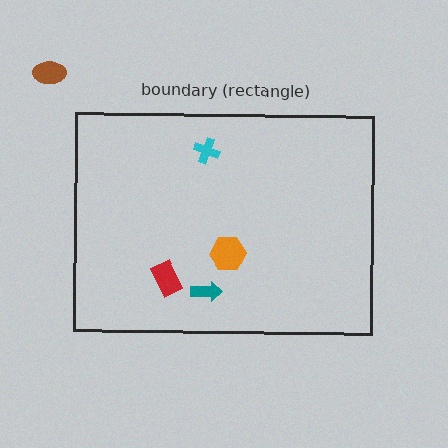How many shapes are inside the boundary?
4 inside, 1 outside.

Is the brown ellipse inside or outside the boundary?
Outside.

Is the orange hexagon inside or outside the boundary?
Inside.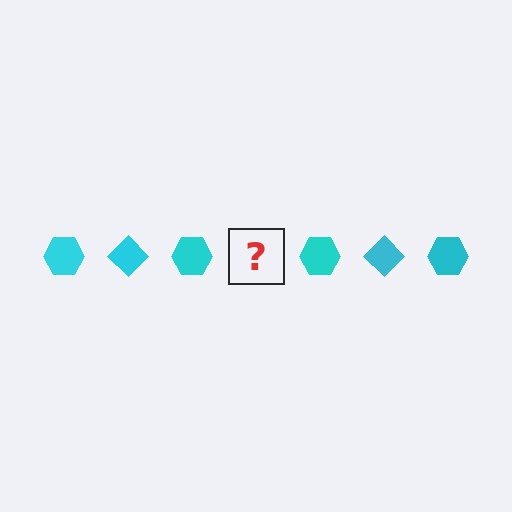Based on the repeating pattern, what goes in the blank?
The blank should be a cyan diamond.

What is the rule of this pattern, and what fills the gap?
The rule is that the pattern cycles through hexagon, diamond shapes in cyan. The gap should be filled with a cyan diamond.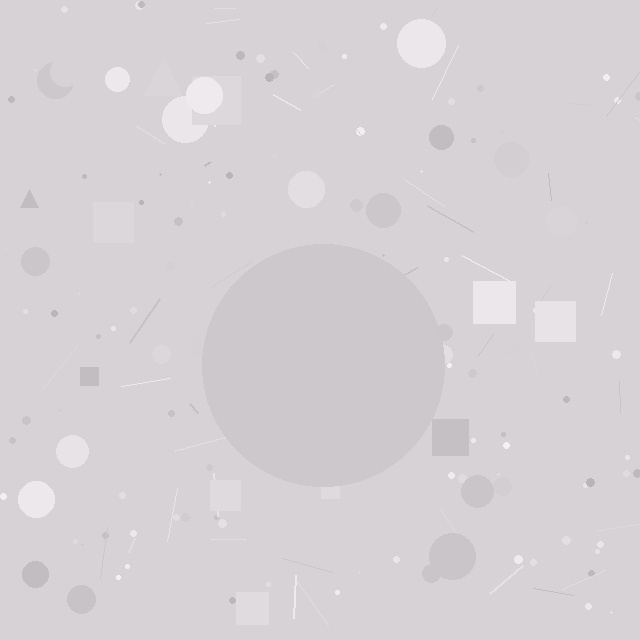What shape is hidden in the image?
A circle is hidden in the image.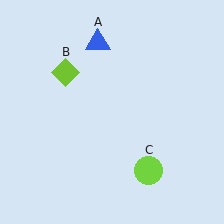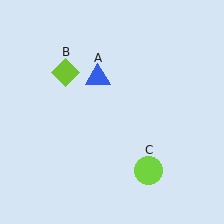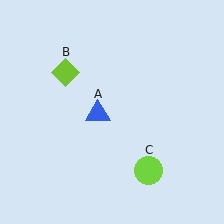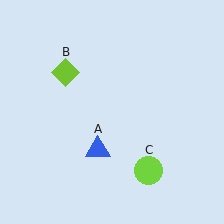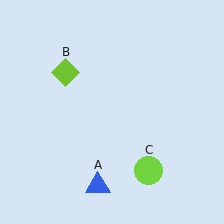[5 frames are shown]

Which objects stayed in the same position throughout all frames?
Lime diamond (object B) and lime circle (object C) remained stationary.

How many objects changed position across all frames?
1 object changed position: blue triangle (object A).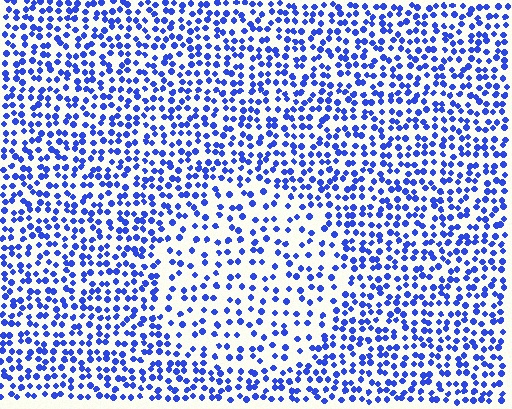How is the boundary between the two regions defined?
The boundary is defined by a change in element density (approximately 1.8x ratio). All elements are the same color, size, and shape.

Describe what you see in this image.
The image contains small blue elements arranged at two different densities. A circle-shaped region is visible where the elements are less densely packed than the surrounding area.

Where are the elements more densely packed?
The elements are more densely packed outside the circle boundary.